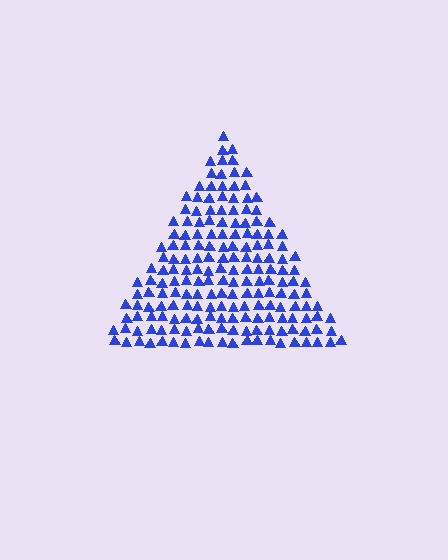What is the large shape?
The large shape is a triangle.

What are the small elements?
The small elements are triangles.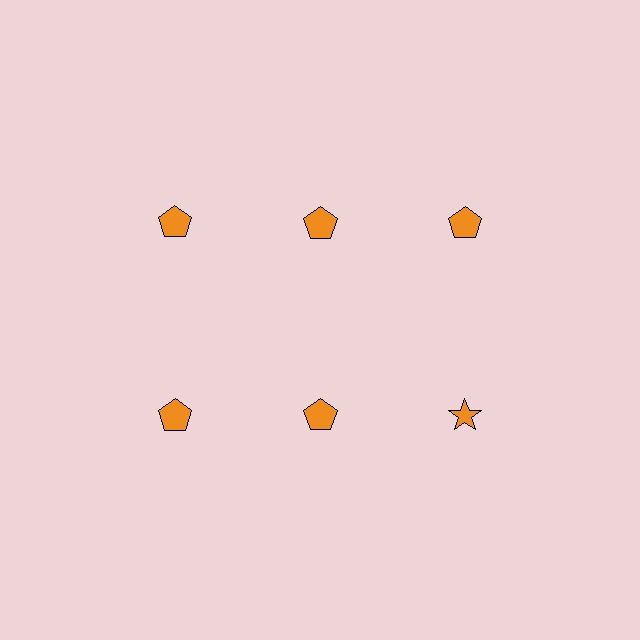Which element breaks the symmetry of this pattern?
The orange star in the second row, center column breaks the symmetry. All other shapes are orange pentagons.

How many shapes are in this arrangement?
There are 6 shapes arranged in a grid pattern.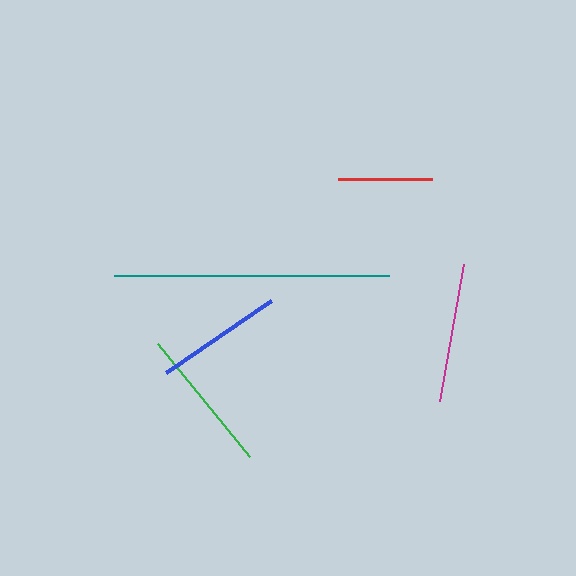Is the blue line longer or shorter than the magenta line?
The magenta line is longer than the blue line.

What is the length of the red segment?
The red segment is approximately 95 pixels long.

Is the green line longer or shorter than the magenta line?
The green line is longer than the magenta line.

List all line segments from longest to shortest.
From longest to shortest: teal, green, magenta, blue, red.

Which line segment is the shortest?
The red line is the shortest at approximately 95 pixels.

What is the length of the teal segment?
The teal segment is approximately 275 pixels long.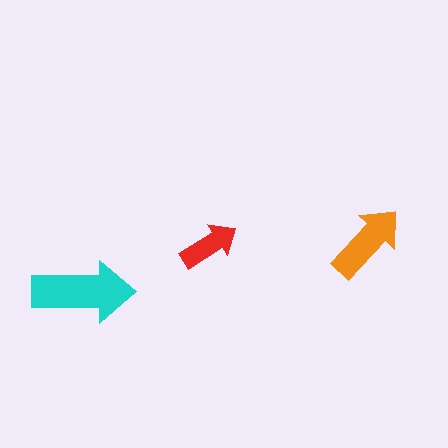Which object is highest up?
The orange arrow is topmost.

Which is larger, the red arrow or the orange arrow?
The orange one.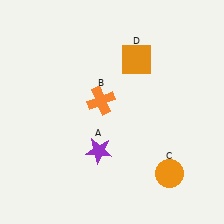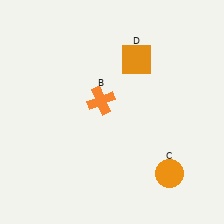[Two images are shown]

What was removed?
The purple star (A) was removed in Image 2.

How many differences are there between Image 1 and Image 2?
There is 1 difference between the two images.